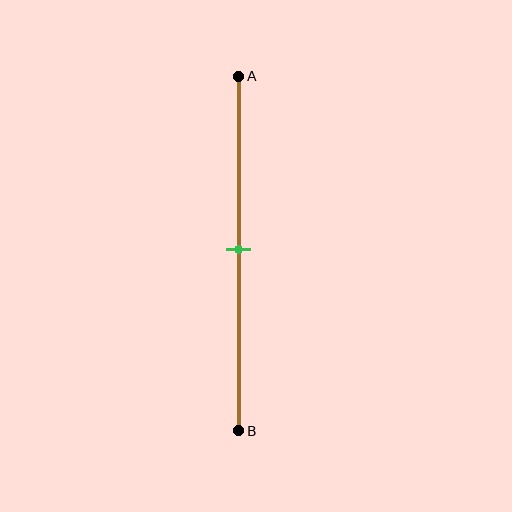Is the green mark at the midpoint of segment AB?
Yes, the mark is approximately at the midpoint.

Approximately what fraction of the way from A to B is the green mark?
The green mark is approximately 50% of the way from A to B.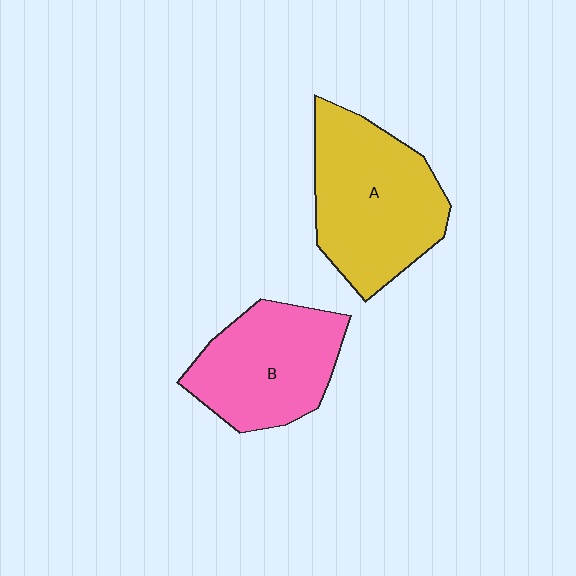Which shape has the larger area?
Shape A (yellow).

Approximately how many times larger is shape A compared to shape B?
Approximately 1.2 times.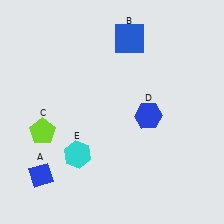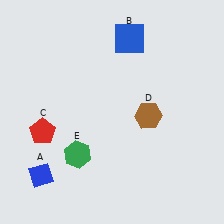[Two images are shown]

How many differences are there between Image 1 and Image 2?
There are 3 differences between the two images.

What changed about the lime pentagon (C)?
In Image 1, C is lime. In Image 2, it changed to red.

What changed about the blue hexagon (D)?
In Image 1, D is blue. In Image 2, it changed to brown.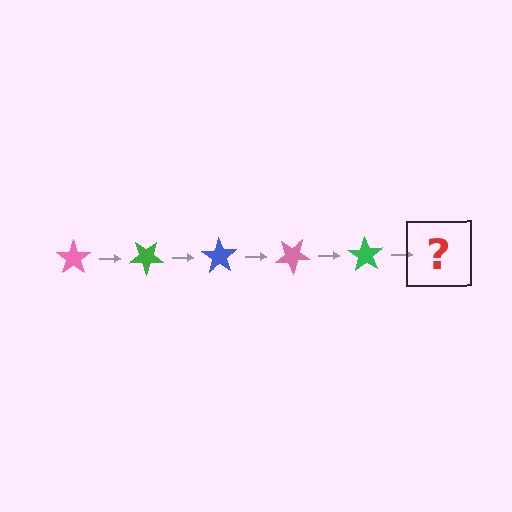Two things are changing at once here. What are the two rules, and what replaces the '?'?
The two rules are that it rotates 35 degrees each step and the color cycles through pink, green, and blue. The '?' should be a blue star, rotated 175 degrees from the start.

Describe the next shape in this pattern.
It should be a blue star, rotated 175 degrees from the start.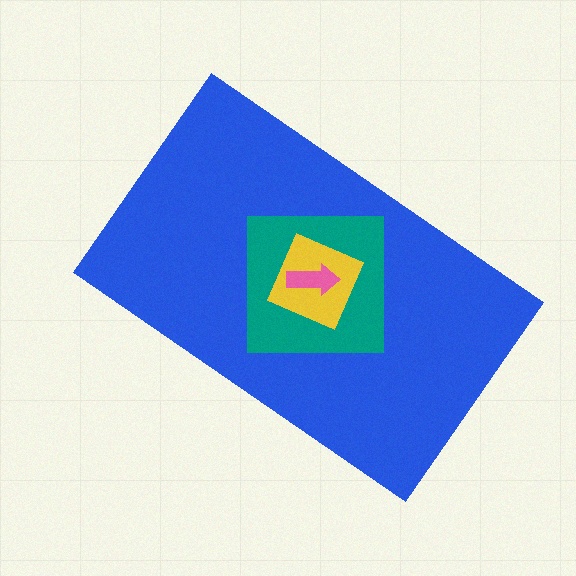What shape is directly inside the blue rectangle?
The teal square.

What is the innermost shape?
The pink arrow.